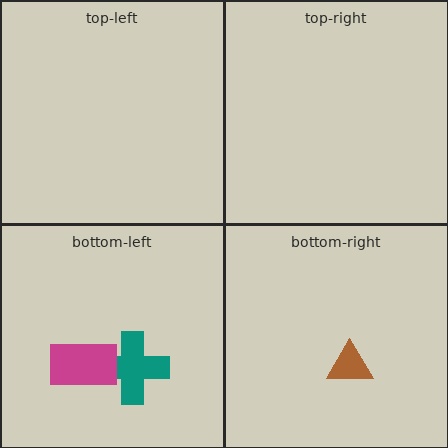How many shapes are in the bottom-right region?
1.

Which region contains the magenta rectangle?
The bottom-left region.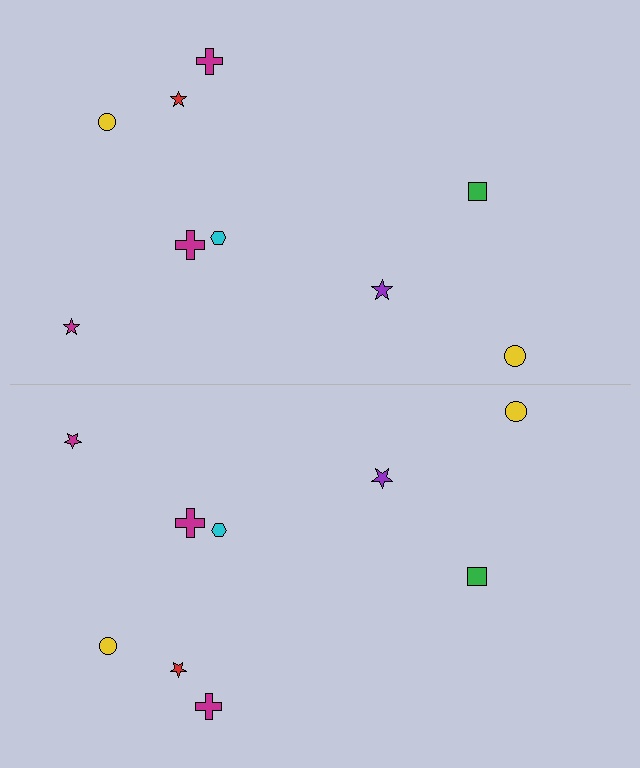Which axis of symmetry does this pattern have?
The pattern has a horizontal axis of symmetry running through the center of the image.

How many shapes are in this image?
There are 18 shapes in this image.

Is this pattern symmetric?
Yes, this pattern has bilateral (reflection) symmetry.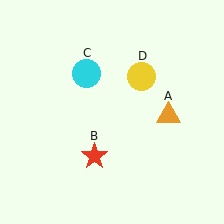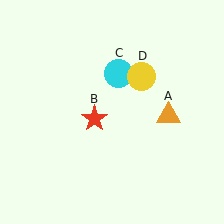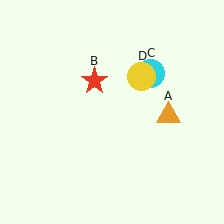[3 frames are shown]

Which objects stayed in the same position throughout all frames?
Orange triangle (object A) and yellow circle (object D) remained stationary.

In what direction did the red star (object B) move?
The red star (object B) moved up.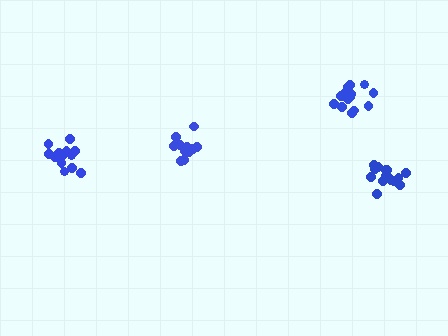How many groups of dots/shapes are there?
There are 4 groups.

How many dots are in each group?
Group 1: 16 dots, Group 2: 16 dots, Group 3: 15 dots, Group 4: 14 dots (61 total).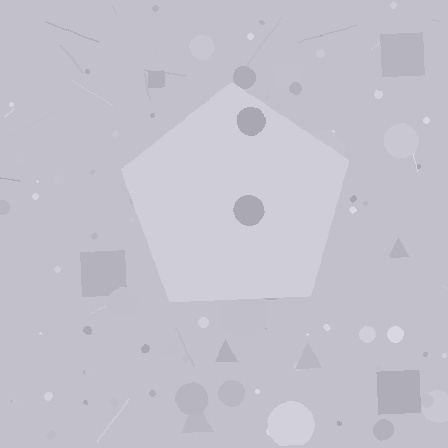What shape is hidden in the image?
A pentagon is hidden in the image.